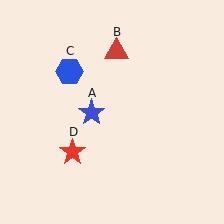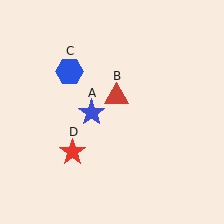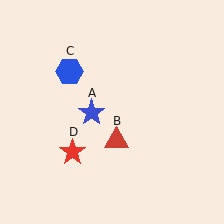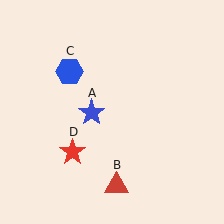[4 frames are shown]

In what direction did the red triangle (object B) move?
The red triangle (object B) moved down.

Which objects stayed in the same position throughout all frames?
Blue star (object A) and blue hexagon (object C) and red star (object D) remained stationary.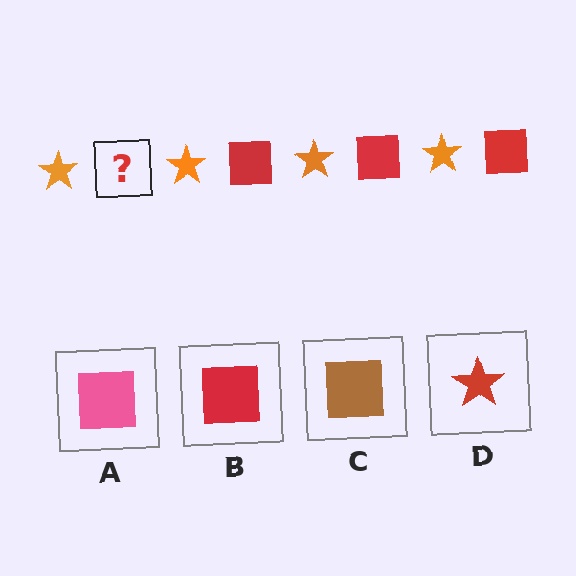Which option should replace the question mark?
Option B.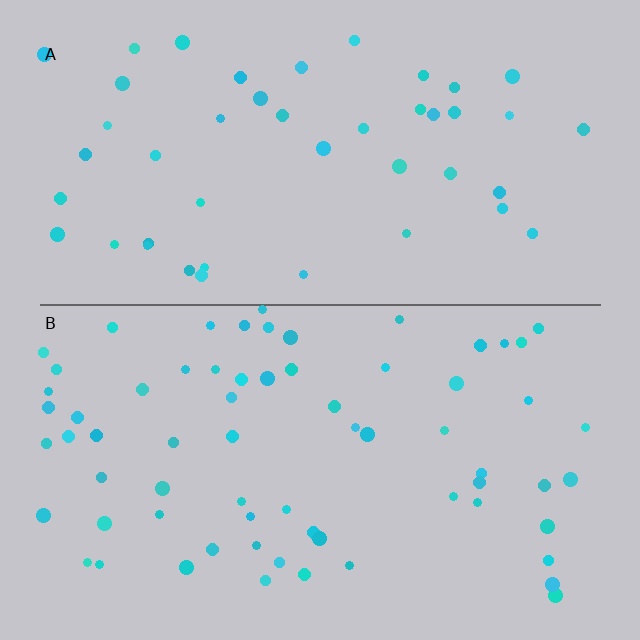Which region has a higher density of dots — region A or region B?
B (the bottom).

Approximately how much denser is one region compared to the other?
Approximately 1.5× — region B over region A.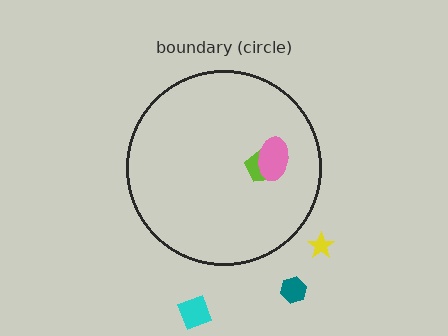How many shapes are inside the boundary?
2 inside, 3 outside.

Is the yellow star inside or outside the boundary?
Outside.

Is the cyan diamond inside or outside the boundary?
Outside.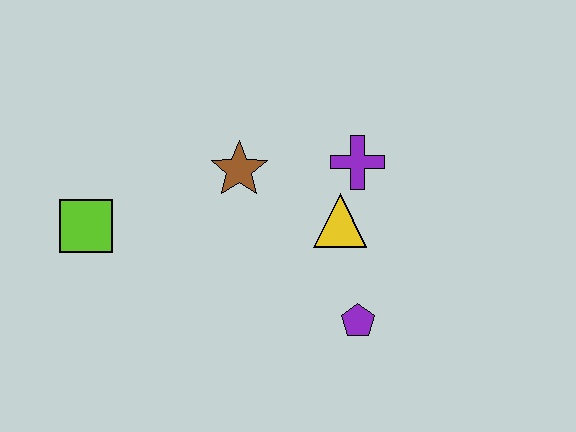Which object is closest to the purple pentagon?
The yellow triangle is closest to the purple pentagon.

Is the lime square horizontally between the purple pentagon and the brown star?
No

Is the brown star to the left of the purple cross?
Yes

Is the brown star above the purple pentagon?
Yes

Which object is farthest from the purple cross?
The lime square is farthest from the purple cross.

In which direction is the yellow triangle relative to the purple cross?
The yellow triangle is below the purple cross.